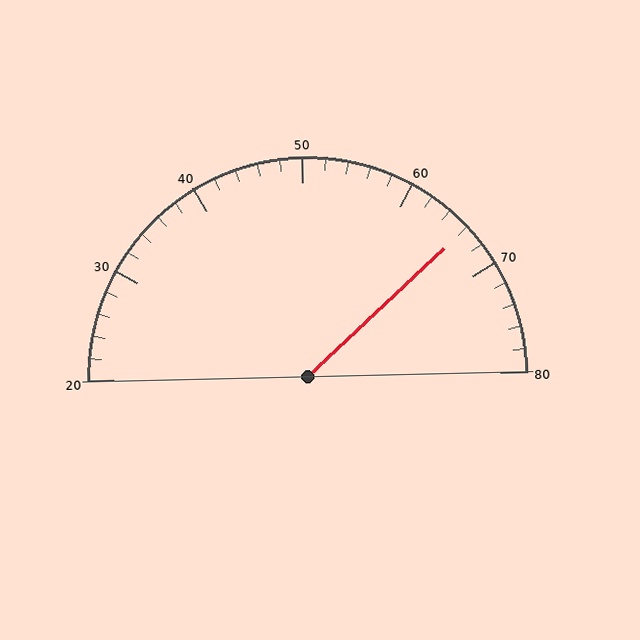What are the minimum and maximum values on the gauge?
The gauge ranges from 20 to 80.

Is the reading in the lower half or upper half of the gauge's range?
The reading is in the upper half of the range (20 to 80).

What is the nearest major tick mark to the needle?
The nearest major tick mark is 70.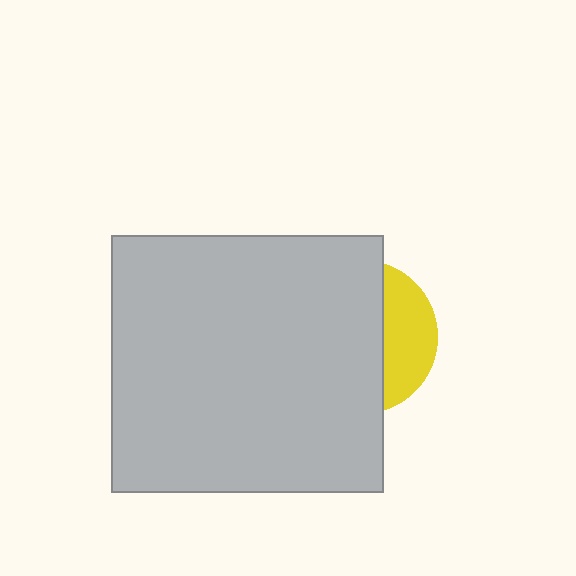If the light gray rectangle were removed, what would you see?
You would see the complete yellow circle.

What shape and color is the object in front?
The object in front is a light gray rectangle.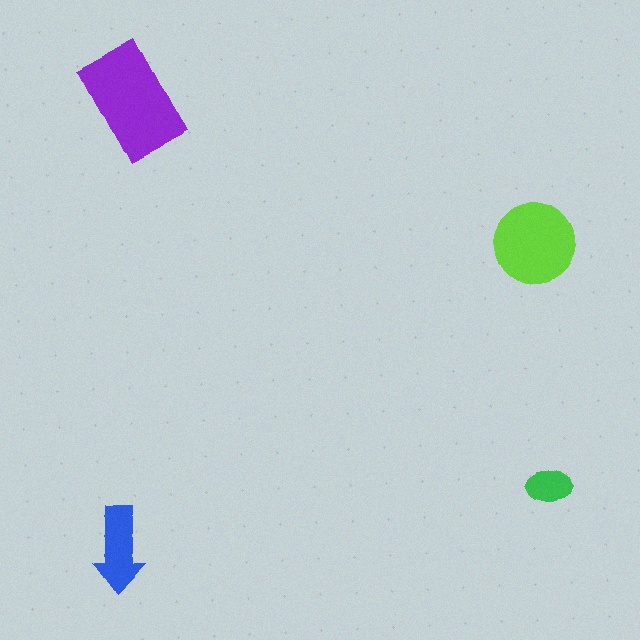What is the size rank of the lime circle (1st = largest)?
2nd.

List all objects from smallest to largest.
The green ellipse, the blue arrow, the lime circle, the purple rectangle.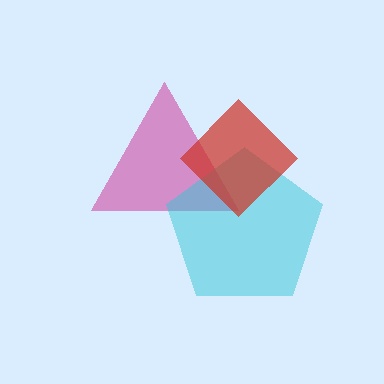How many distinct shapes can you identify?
There are 3 distinct shapes: a magenta triangle, a cyan pentagon, a red diamond.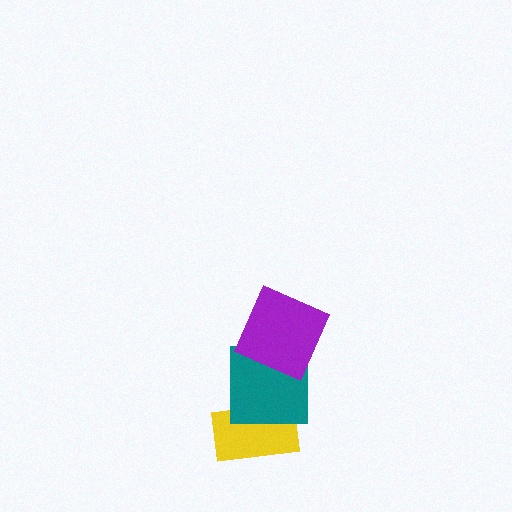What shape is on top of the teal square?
The purple square is on top of the teal square.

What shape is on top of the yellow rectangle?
The teal square is on top of the yellow rectangle.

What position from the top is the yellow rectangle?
The yellow rectangle is 3rd from the top.